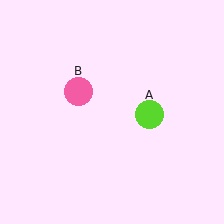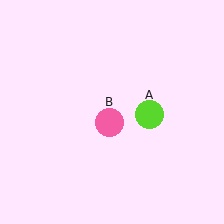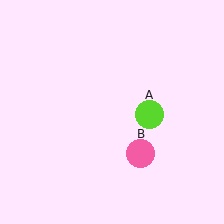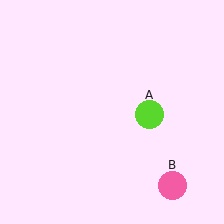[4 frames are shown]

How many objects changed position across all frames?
1 object changed position: pink circle (object B).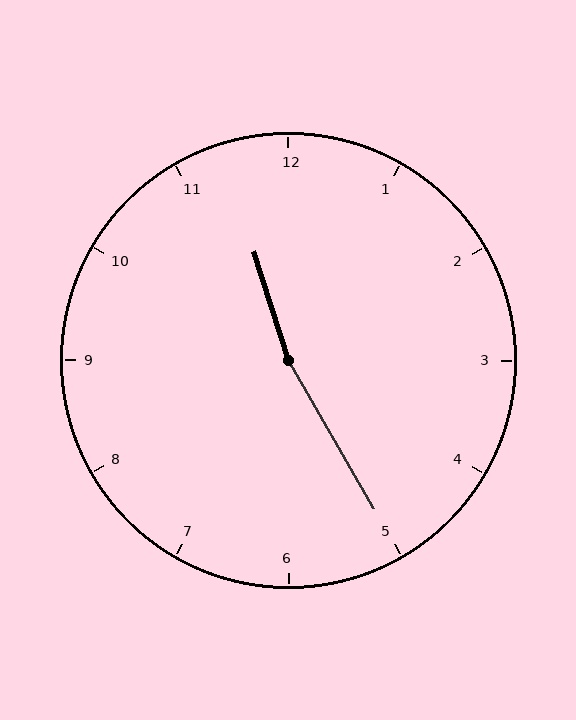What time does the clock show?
11:25.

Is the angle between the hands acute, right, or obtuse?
It is obtuse.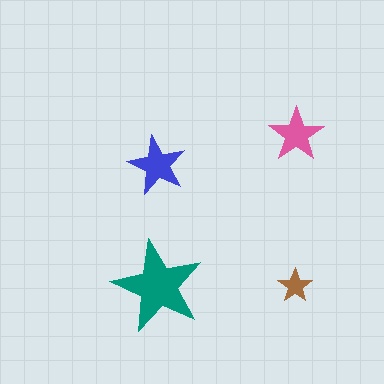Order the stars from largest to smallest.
the teal one, the blue one, the pink one, the brown one.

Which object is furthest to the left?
The blue star is leftmost.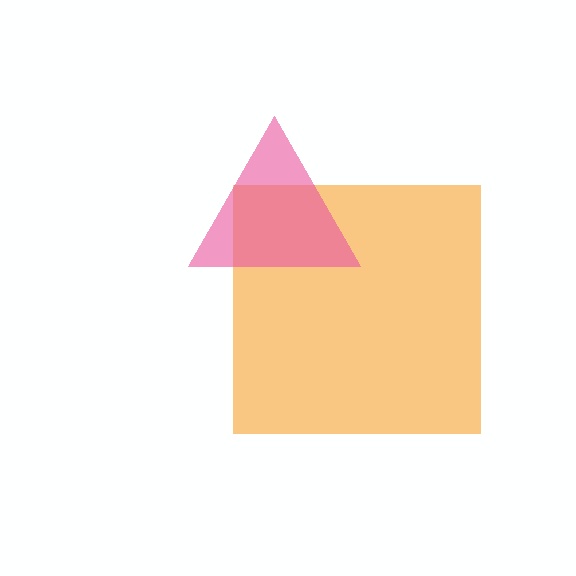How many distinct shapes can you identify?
There are 2 distinct shapes: an orange square, a pink triangle.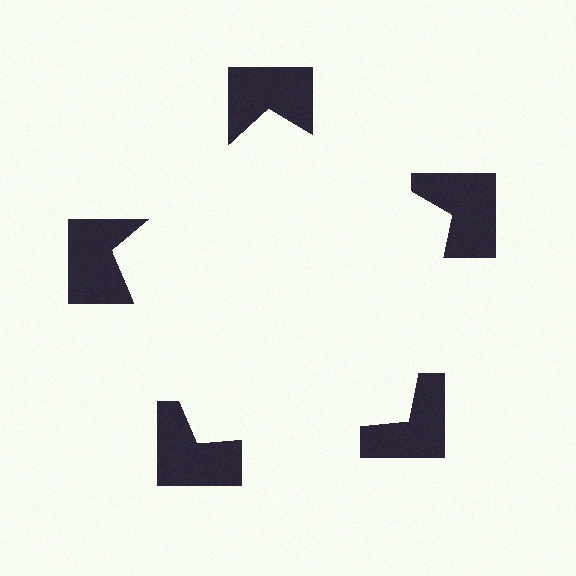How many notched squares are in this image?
There are 5 — one at each vertex of the illusory pentagon.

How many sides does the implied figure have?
5 sides.